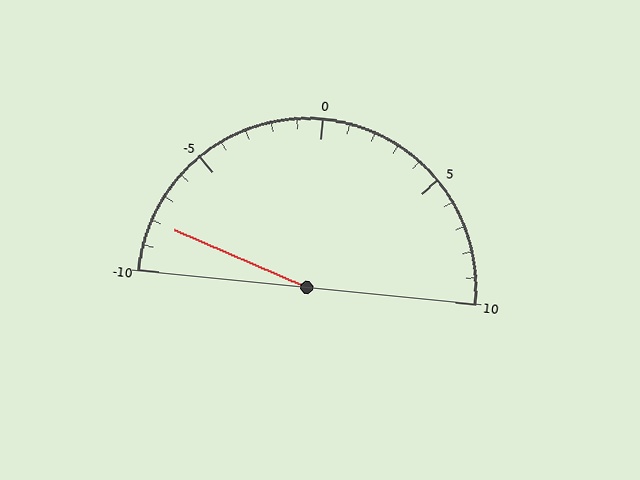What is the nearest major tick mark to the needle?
The nearest major tick mark is -10.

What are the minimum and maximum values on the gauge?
The gauge ranges from -10 to 10.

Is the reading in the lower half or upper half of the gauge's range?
The reading is in the lower half of the range (-10 to 10).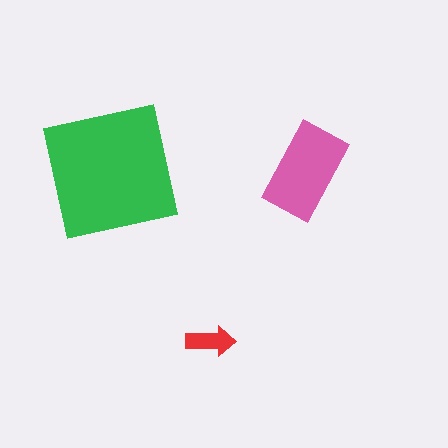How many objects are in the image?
There are 3 objects in the image.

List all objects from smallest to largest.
The red arrow, the pink rectangle, the green square.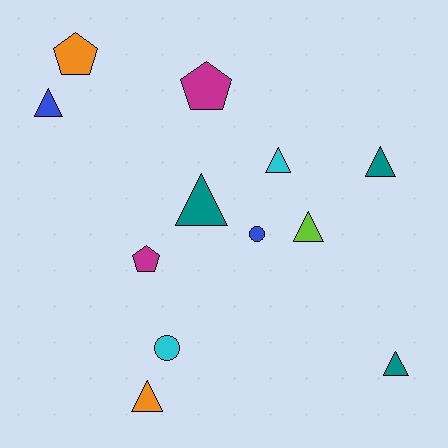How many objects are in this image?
There are 12 objects.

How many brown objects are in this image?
There are no brown objects.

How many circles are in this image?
There are 2 circles.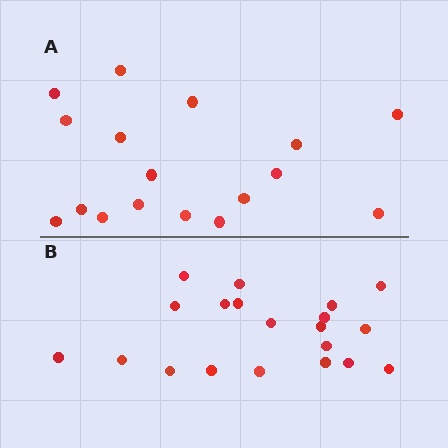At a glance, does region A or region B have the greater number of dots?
Region B (the bottom region) has more dots.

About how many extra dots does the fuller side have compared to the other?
Region B has just a few more — roughly 2 or 3 more dots than region A.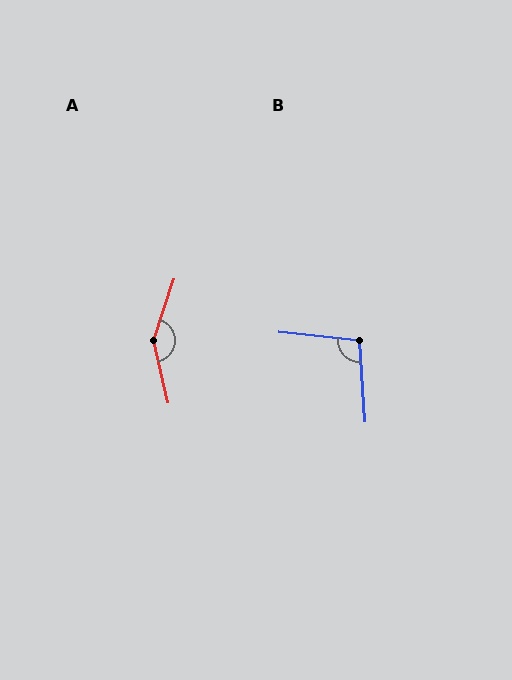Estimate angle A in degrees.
Approximately 148 degrees.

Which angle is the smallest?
B, at approximately 100 degrees.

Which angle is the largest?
A, at approximately 148 degrees.